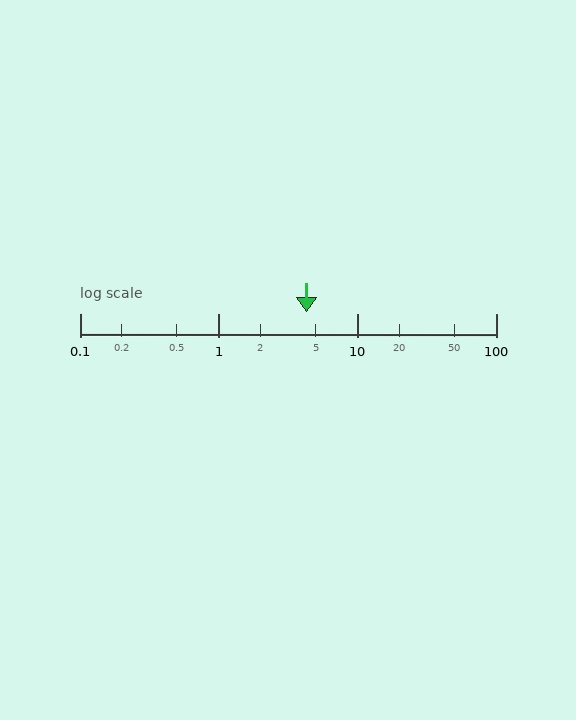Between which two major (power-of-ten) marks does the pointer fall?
The pointer is between 1 and 10.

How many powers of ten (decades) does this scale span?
The scale spans 3 decades, from 0.1 to 100.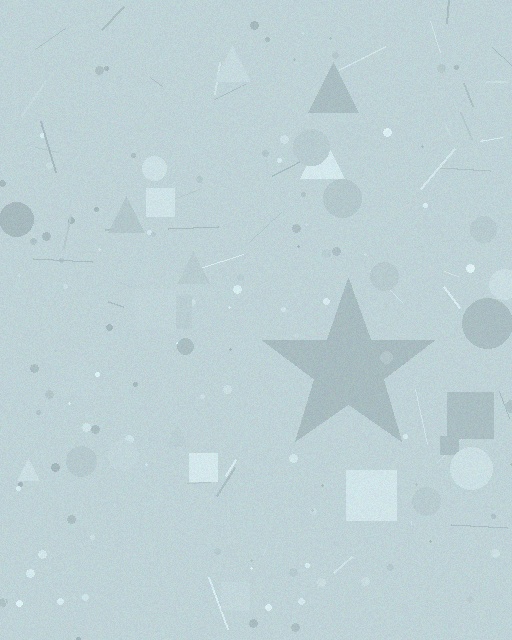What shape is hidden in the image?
A star is hidden in the image.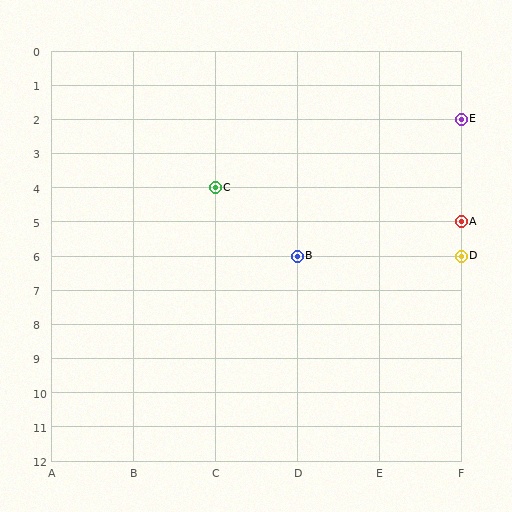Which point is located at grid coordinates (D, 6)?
Point B is at (D, 6).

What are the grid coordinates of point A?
Point A is at grid coordinates (F, 5).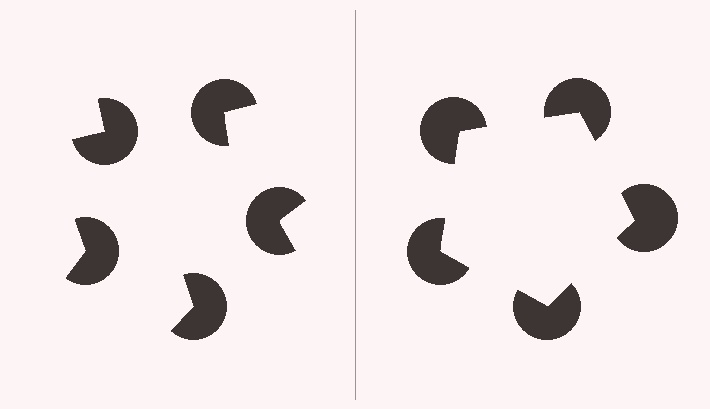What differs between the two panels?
The pac-man discs are positioned identically on both sides; only the wedge orientations differ. On the right they align to a pentagon; on the left they are misaligned.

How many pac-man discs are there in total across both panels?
10 — 5 on each side.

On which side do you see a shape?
An illusory pentagon appears on the right side. On the left side the wedge cuts are rotated, so no coherent shape forms.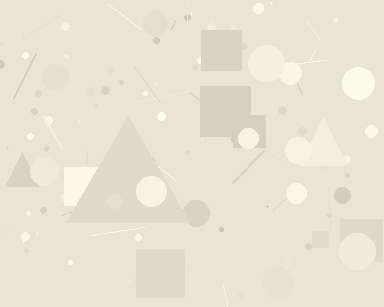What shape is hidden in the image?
A triangle is hidden in the image.